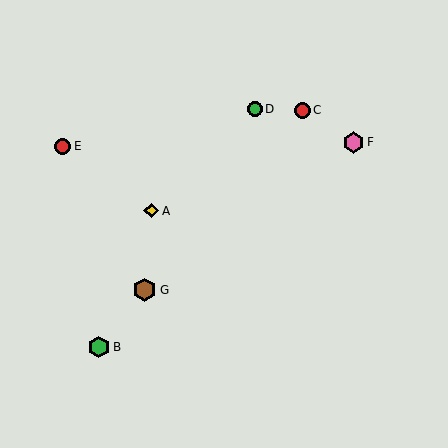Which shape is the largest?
The brown hexagon (labeled G) is the largest.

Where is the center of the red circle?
The center of the red circle is at (303, 111).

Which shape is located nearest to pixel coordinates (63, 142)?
The red circle (labeled E) at (62, 147) is nearest to that location.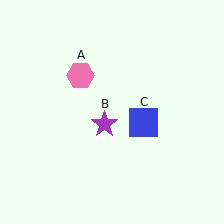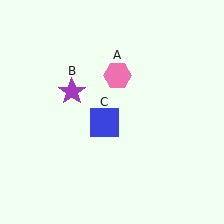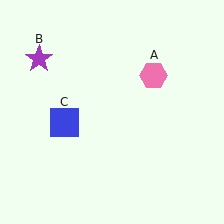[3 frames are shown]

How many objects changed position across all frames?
3 objects changed position: pink hexagon (object A), purple star (object B), blue square (object C).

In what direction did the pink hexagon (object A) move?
The pink hexagon (object A) moved right.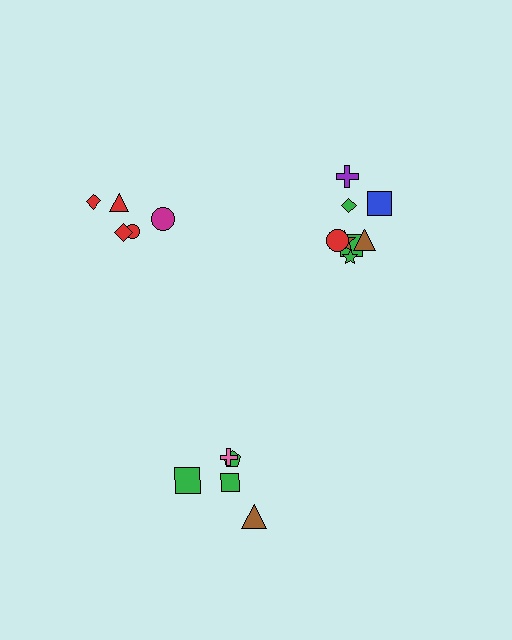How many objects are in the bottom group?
There are 5 objects.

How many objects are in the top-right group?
There are 8 objects.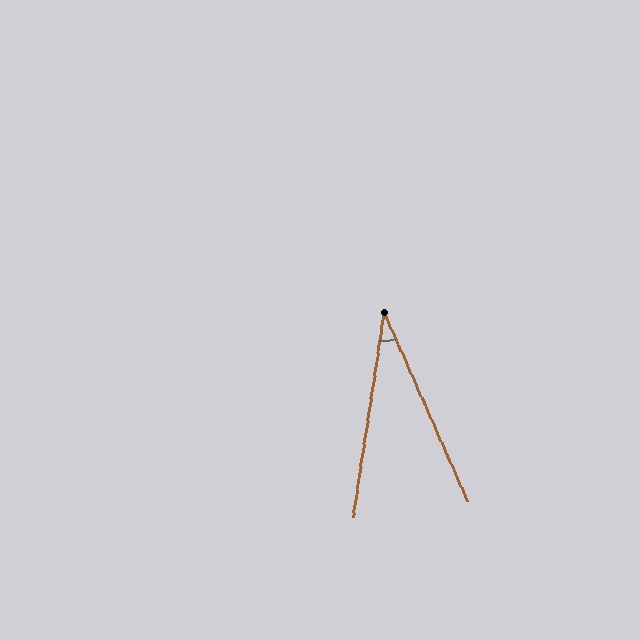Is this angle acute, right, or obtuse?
It is acute.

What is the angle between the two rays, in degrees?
Approximately 32 degrees.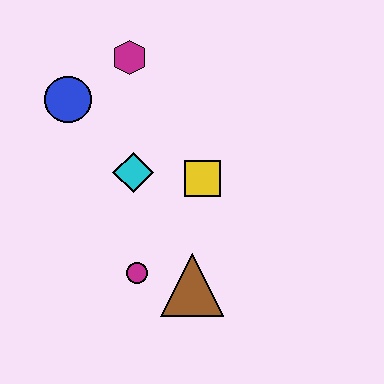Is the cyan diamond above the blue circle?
No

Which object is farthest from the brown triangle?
The magenta hexagon is farthest from the brown triangle.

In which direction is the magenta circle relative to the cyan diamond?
The magenta circle is below the cyan diamond.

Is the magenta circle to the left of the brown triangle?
Yes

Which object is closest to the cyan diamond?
The yellow square is closest to the cyan diamond.